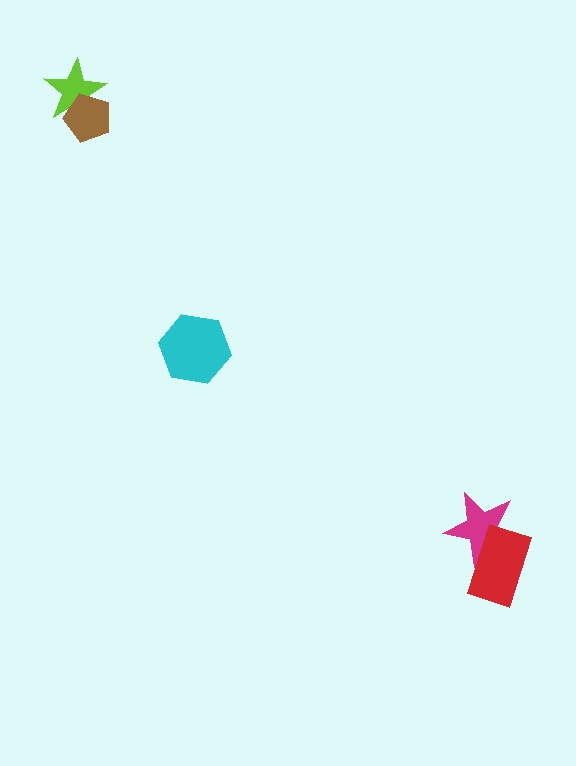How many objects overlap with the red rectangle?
1 object overlaps with the red rectangle.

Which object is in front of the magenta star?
The red rectangle is in front of the magenta star.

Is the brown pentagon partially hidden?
No, no other shape covers it.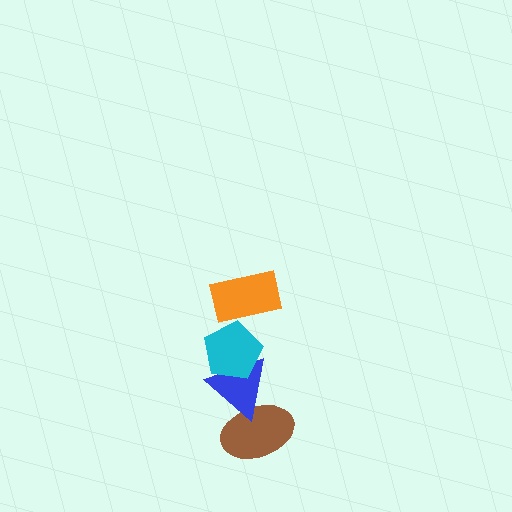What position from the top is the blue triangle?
The blue triangle is 3rd from the top.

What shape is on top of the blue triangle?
The cyan pentagon is on top of the blue triangle.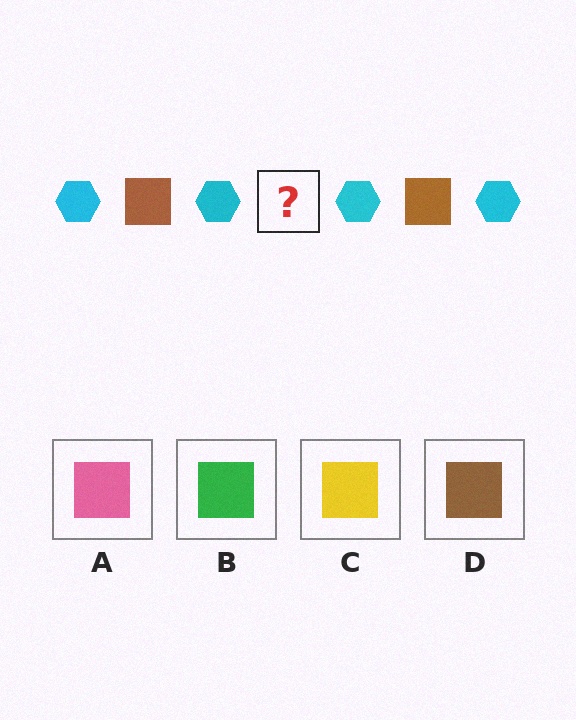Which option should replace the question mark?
Option D.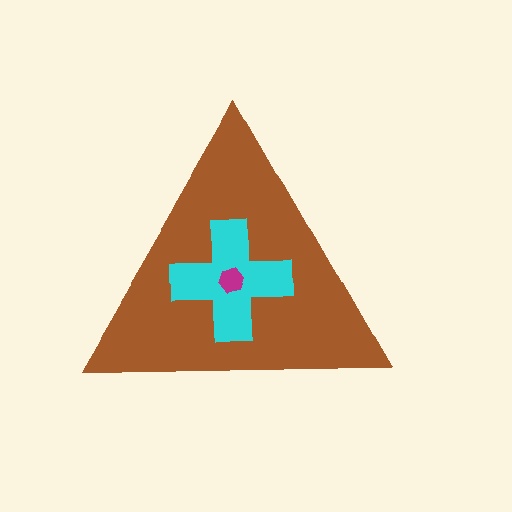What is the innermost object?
The magenta hexagon.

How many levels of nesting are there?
3.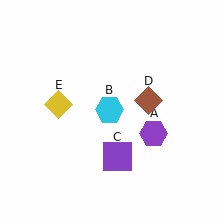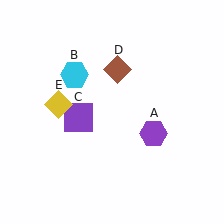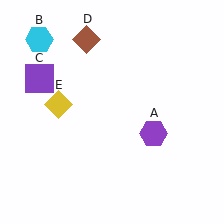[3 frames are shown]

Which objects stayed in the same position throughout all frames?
Purple hexagon (object A) and yellow diamond (object E) remained stationary.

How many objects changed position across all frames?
3 objects changed position: cyan hexagon (object B), purple square (object C), brown diamond (object D).